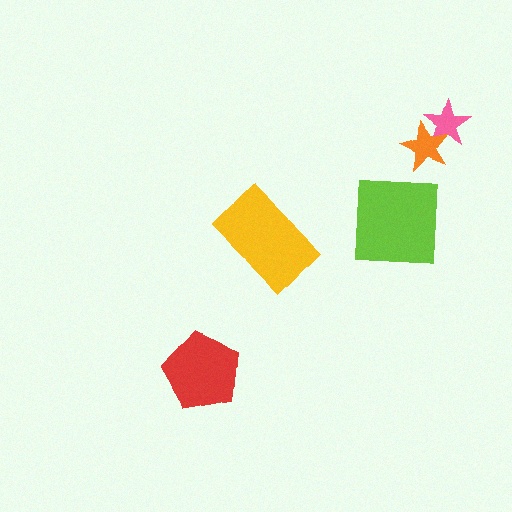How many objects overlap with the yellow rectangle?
0 objects overlap with the yellow rectangle.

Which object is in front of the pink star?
The orange star is in front of the pink star.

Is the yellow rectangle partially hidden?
No, no other shape covers it.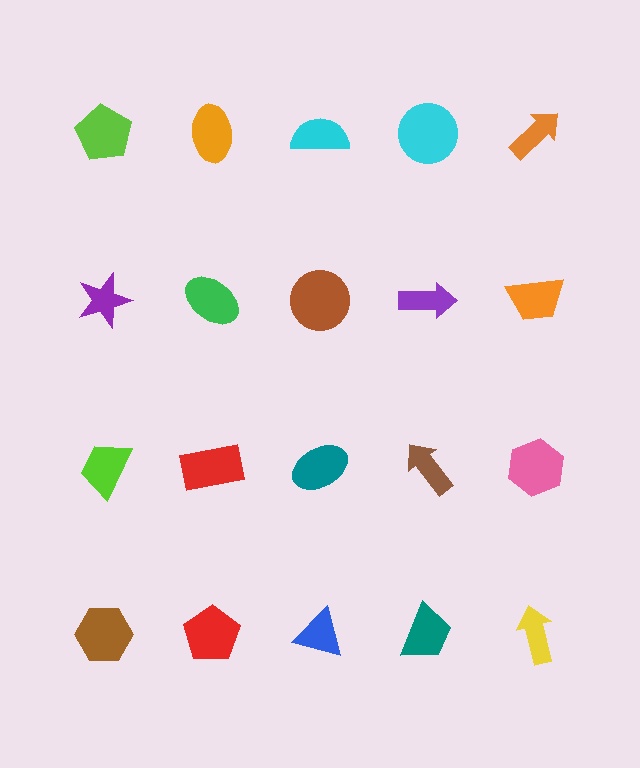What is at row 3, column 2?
A red rectangle.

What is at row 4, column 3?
A blue triangle.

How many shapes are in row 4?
5 shapes.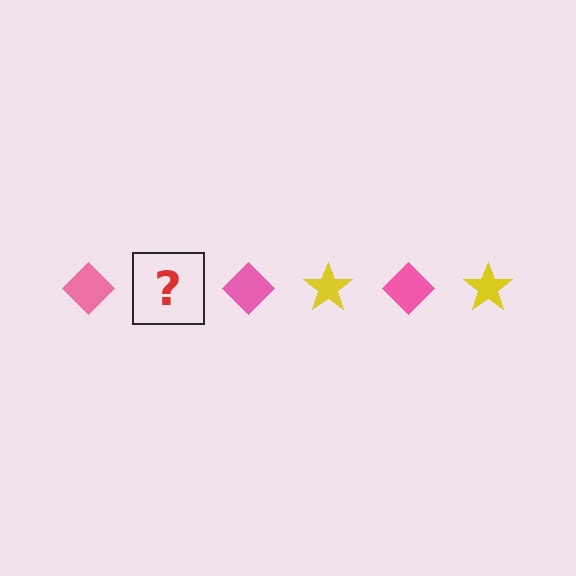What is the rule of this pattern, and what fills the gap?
The rule is that the pattern alternates between pink diamond and yellow star. The gap should be filled with a yellow star.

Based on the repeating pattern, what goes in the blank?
The blank should be a yellow star.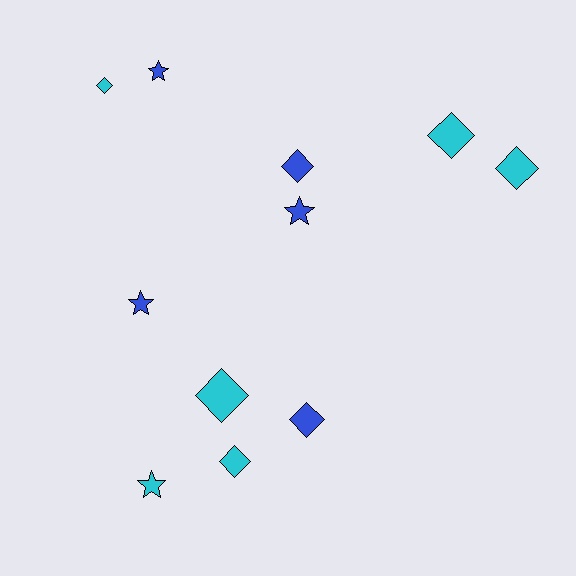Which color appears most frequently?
Cyan, with 6 objects.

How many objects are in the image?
There are 11 objects.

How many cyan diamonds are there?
There are 5 cyan diamonds.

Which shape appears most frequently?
Diamond, with 7 objects.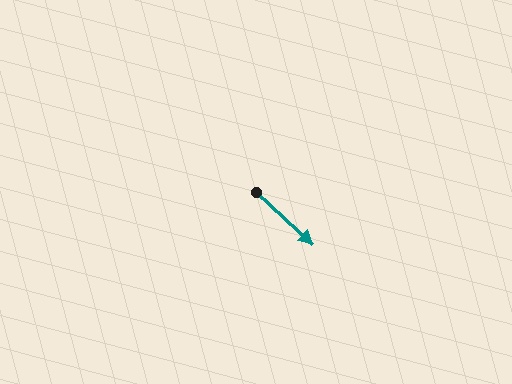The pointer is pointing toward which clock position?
Roughly 4 o'clock.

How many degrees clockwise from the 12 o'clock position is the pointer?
Approximately 133 degrees.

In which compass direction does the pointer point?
Southeast.